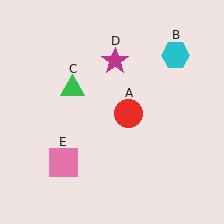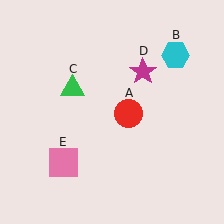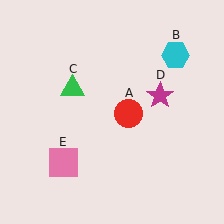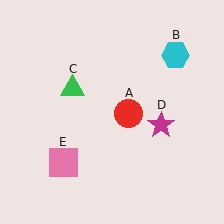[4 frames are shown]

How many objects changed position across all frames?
1 object changed position: magenta star (object D).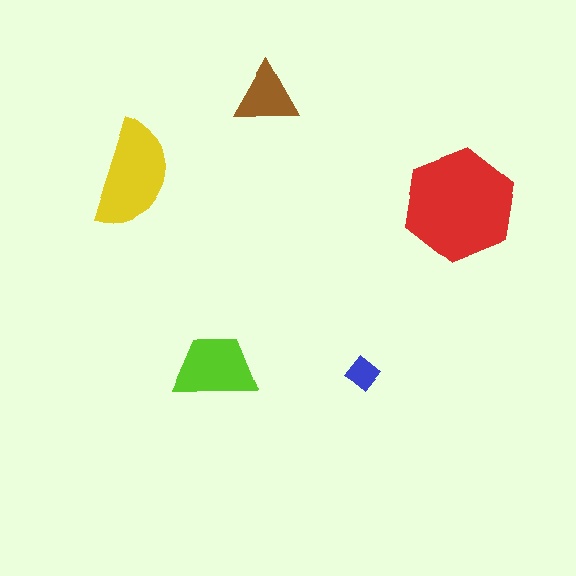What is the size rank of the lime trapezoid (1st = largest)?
3rd.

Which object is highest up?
The brown triangle is topmost.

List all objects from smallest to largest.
The blue diamond, the brown triangle, the lime trapezoid, the yellow semicircle, the red hexagon.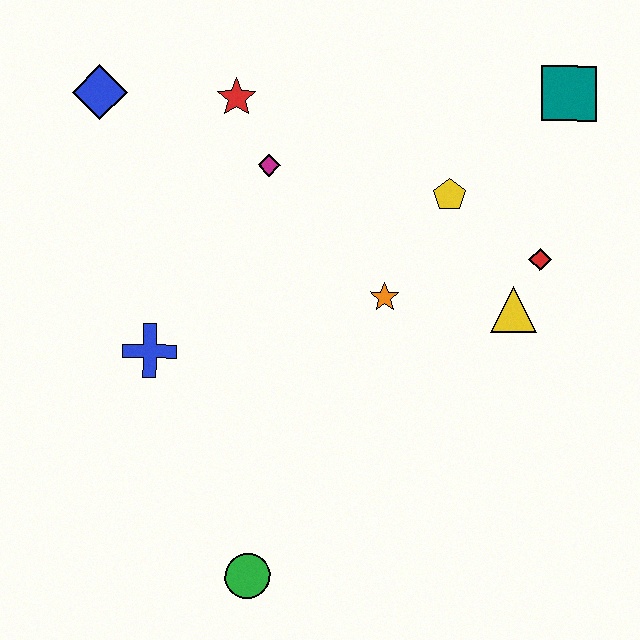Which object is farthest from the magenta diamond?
The green circle is farthest from the magenta diamond.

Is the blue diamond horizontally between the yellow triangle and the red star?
No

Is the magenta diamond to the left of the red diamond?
Yes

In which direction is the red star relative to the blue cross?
The red star is above the blue cross.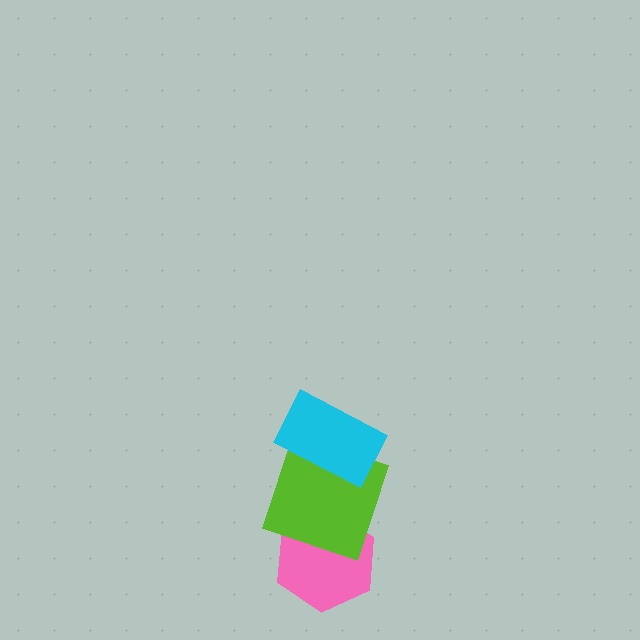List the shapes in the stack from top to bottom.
From top to bottom: the cyan rectangle, the lime square, the pink hexagon.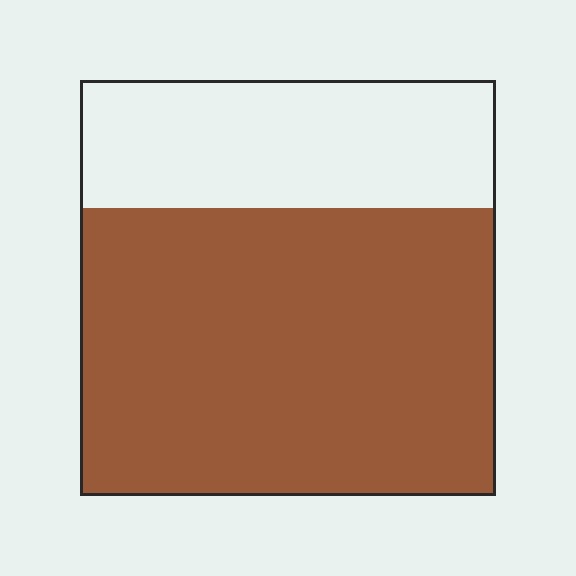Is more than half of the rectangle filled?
Yes.